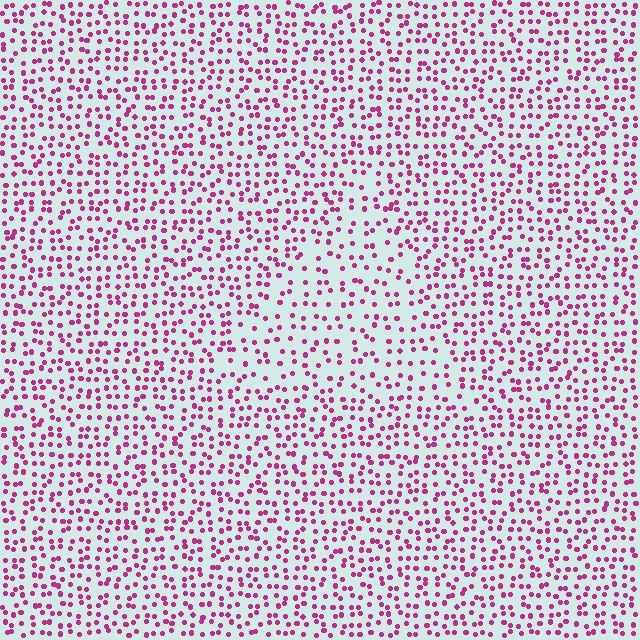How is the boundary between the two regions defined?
The boundary is defined by a change in element density (approximately 1.6x ratio). All elements are the same color, size, and shape.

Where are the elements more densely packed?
The elements are more densely packed outside the triangle boundary.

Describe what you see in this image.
The image contains small magenta elements arranged at two different densities. A triangle-shaped region is visible where the elements are less densely packed than the surrounding area.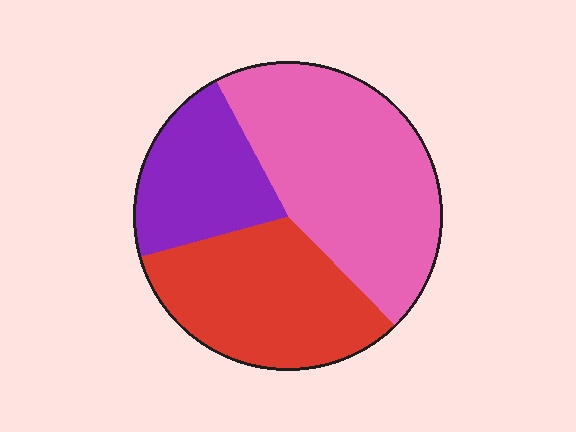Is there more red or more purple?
Red.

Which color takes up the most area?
Pink, at roughly 45%.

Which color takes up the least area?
Purple, at roughly 20%.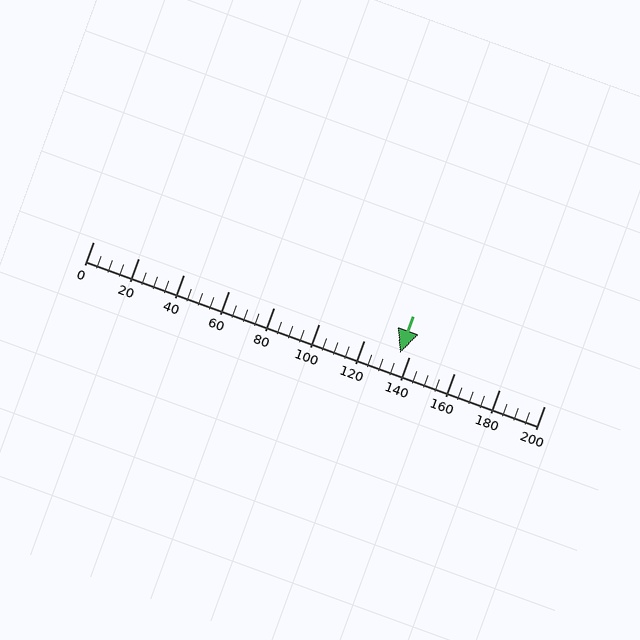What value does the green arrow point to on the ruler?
The green arrow points to approximately 136.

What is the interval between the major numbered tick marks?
The major tick marks are spaced 20 units apart.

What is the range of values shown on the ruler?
The ruler shows values from 0 to 200.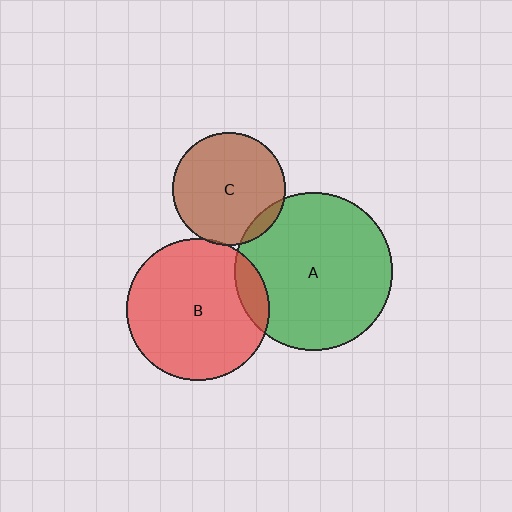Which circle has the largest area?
Circle A (green).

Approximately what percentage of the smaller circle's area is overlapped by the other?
Approximately 5%.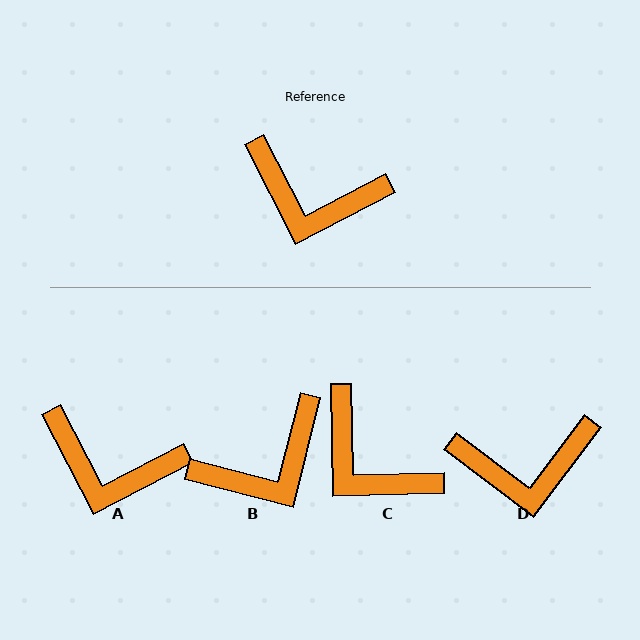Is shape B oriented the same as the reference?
No, it is off by about 48 degrees.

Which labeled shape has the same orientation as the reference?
A.